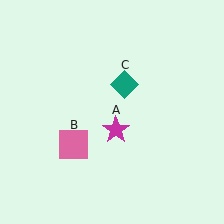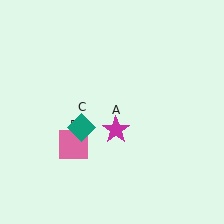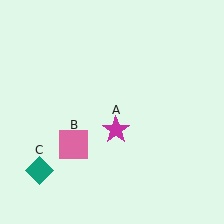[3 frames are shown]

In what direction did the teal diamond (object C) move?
The teal diamond (object C) moved down and to the left.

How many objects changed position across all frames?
1 object changed position: teal diamond (object C).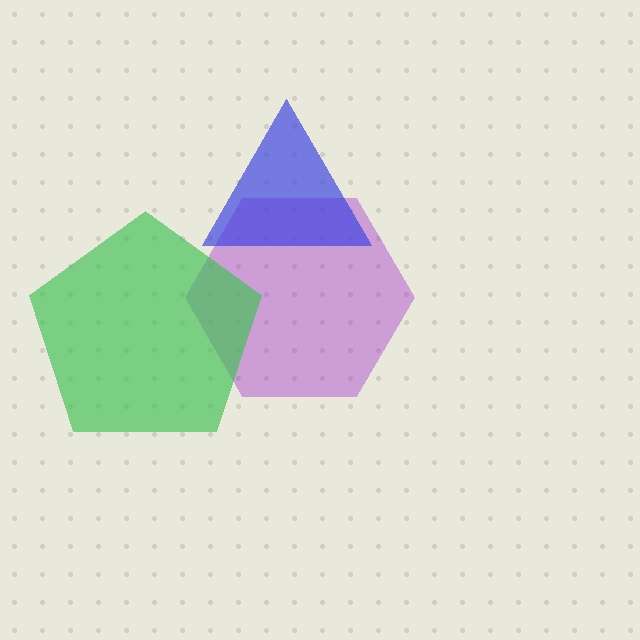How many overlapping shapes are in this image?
There are 3 overlapping shapes in the image.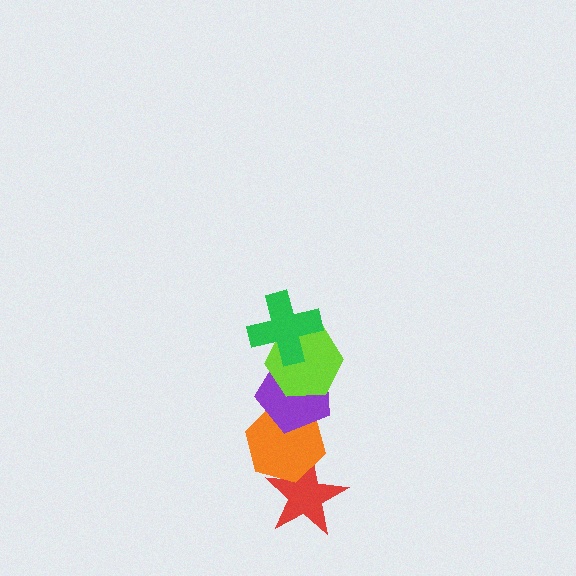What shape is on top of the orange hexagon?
The purple pentagon is on top of the orange hexagon.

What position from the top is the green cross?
The green cross is 1st from the top.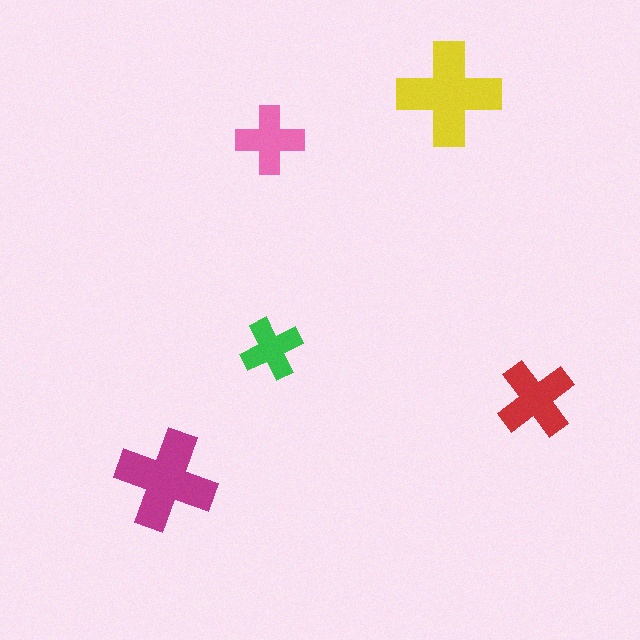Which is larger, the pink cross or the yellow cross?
The yellow one.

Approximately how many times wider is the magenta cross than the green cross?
About 1.5 times wider.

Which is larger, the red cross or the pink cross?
The red one.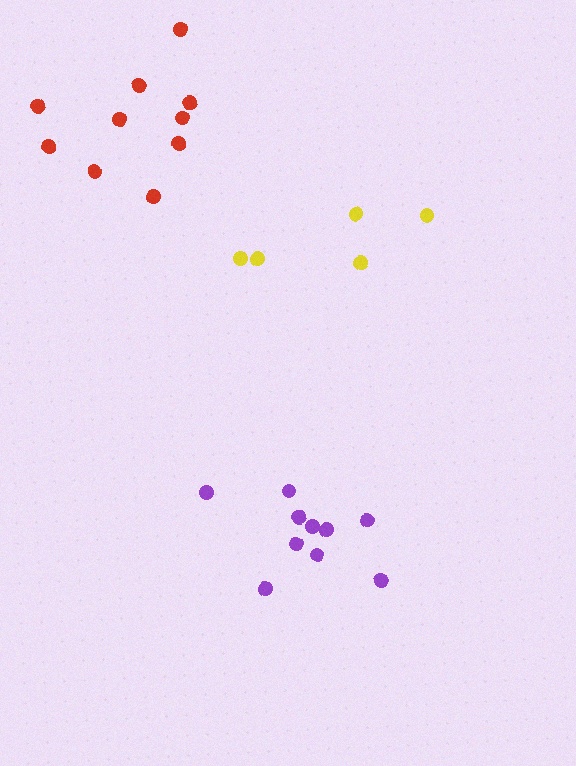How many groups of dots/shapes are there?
There are 3 groups.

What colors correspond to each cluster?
The clusters are colored: purple, yellow, red.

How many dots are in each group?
Group 1: 10 dots, Group 2: 5 dots, Group 3: 10 dots (25 total).